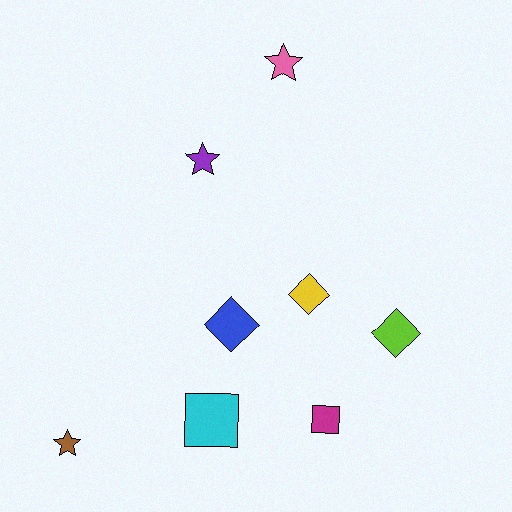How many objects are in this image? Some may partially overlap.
There are 8 objects.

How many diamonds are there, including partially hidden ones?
There are 3 diamonds.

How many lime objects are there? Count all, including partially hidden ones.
There is 1 lime object.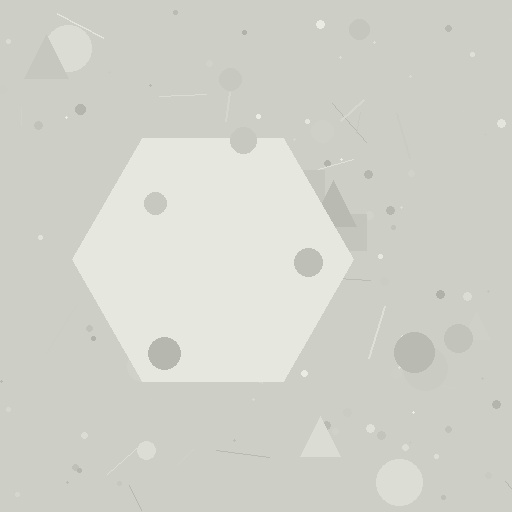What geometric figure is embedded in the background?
A hexagon is embedded in the background.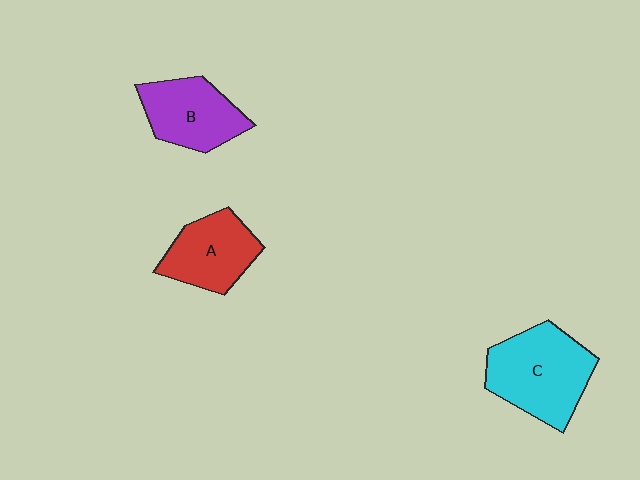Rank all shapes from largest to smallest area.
From largest to smallest: C (cyan), B (purple), A (red).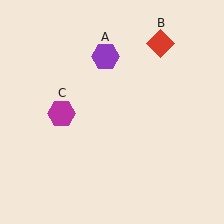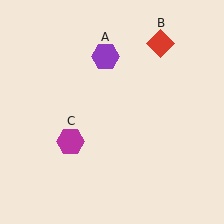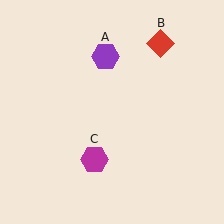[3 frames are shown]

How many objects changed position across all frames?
1 object changed position: magenta hexagon (object C).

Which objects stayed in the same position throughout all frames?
Purple hexagon (object A) and red diamond (object B) remained stationary.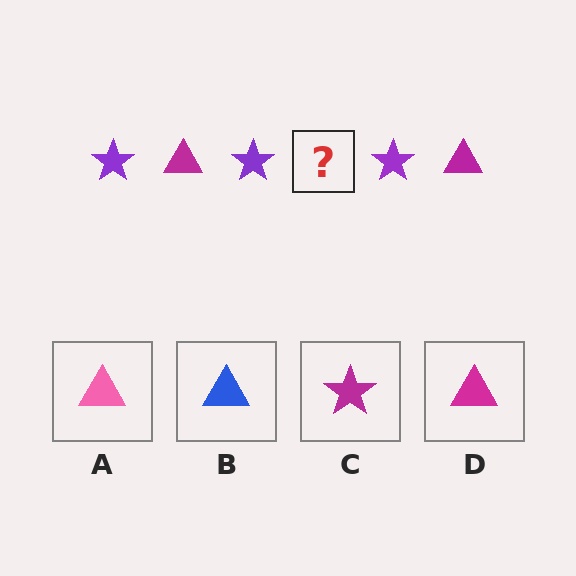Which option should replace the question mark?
Option D.